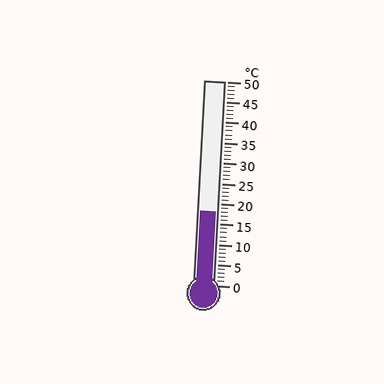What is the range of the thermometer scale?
The thermometer scale ranges from 0°C to 50°C.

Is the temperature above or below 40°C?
The temperature is below 40°C.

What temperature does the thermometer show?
The thermometer shows approximately 18°C.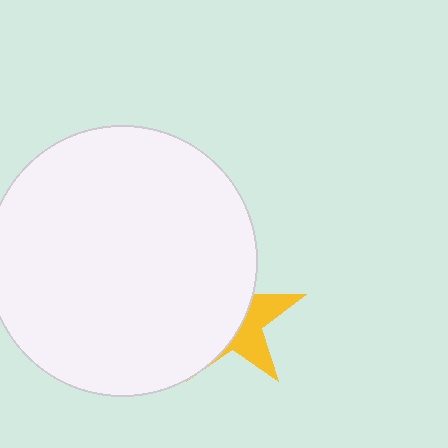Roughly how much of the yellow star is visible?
A small part of it is visible (roughly 36%).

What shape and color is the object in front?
The object in front is a white circle.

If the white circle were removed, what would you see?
You would see the complete yellow star.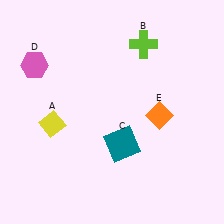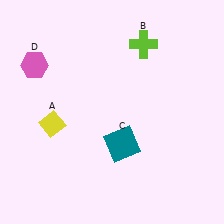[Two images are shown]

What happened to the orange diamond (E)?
The orange diamond (E) was removed in Image 2. It was in the bottom-right area of Image 1.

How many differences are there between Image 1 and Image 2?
There is 1 difference between the two images.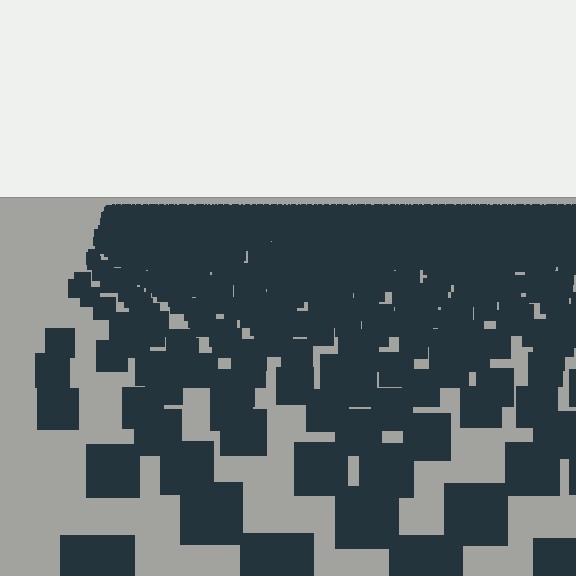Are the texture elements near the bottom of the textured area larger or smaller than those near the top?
Larger. Near the bottom, elements are closer to the viewer and appear at a bigger on-screen size.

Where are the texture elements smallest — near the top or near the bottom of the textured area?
Near the top.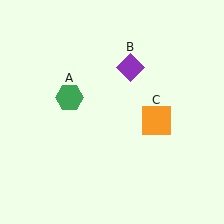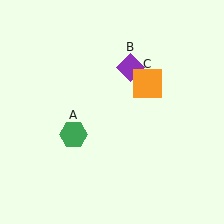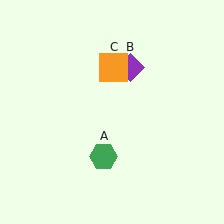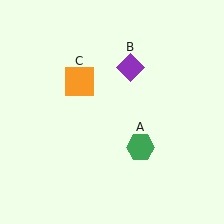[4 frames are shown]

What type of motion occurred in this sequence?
The green hexagon (object A), orange square (object C) rotated counterclockwise around the center of the scene.